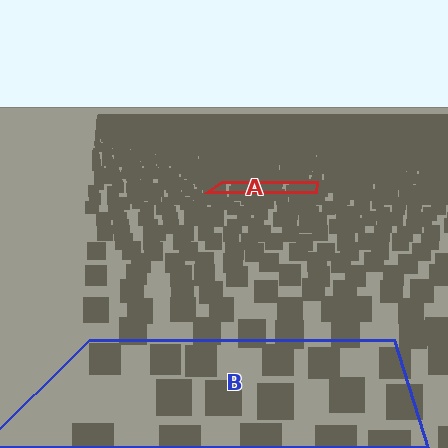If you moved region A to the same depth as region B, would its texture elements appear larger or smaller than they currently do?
They would appear larger. At a closer depth, the same texture elements are projected at a bigger on-screen size.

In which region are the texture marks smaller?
The texture marks are smaller in region A, because it is farther away.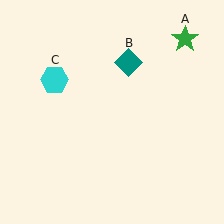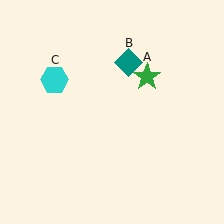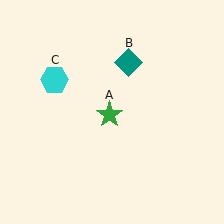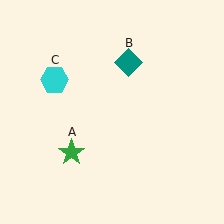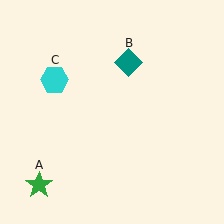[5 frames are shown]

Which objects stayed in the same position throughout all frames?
Teal diamond (object B) and cyan hexagon (object C) remained stationary.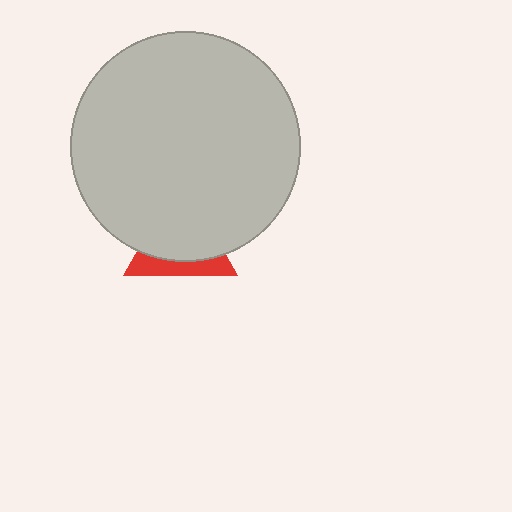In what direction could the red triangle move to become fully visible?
The red triangle could move down. That would shift it out from behind the light gray circle entirely.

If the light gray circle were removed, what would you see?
You would see the complete red triangle.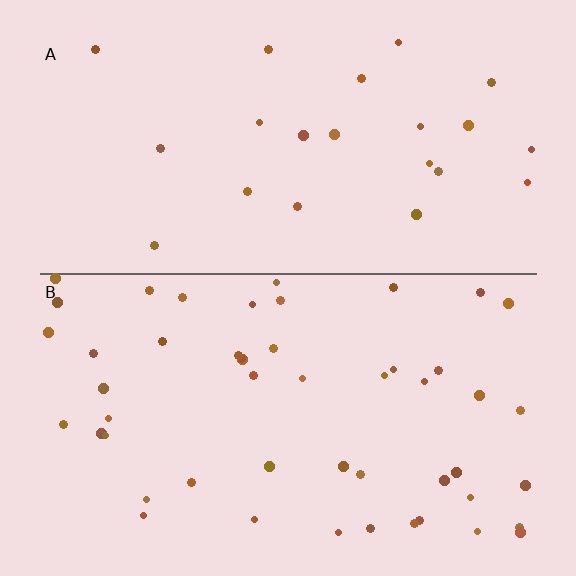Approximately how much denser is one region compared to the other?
Approximately 2.2× — region B over region A.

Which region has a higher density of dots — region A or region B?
B (the bottom).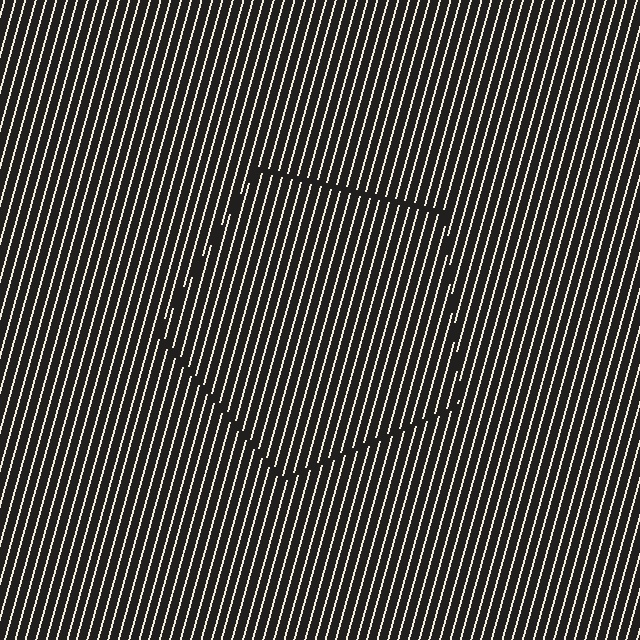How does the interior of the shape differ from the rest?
The interior of the shape contains the same grating, shifted by half a period — the contour is defined by the phase discontinuity where line-ends from the inner and outer gratings abut.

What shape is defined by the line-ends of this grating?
An illusory pentagon. The interior of the shape contains the same grating, shifted by half a period — the contour is defined by the phase discontinuity where line-ends from the inner and outer gratings abut.